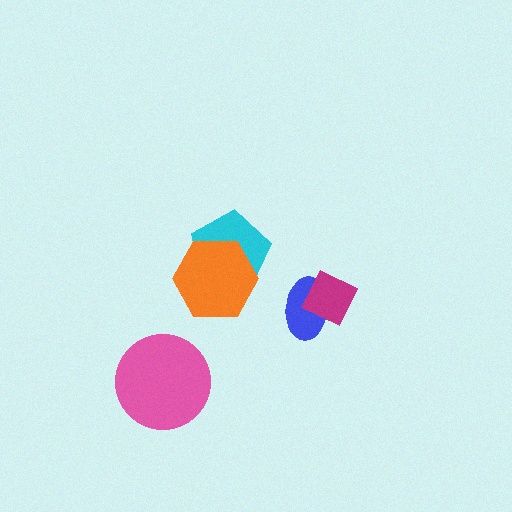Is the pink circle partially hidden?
No, no other shape covers it.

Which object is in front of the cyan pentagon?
The orange hexagon is in front of the cyan pentagon.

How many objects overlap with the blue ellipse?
1 object overlaps with the blue ellipse.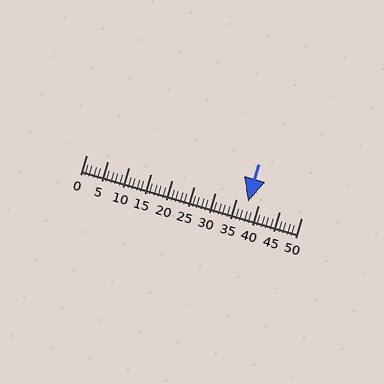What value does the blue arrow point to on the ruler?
The blue arrow points to approximately 38.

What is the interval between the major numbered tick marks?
The major tick marks are spaced 5 units apart.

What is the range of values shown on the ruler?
The ruler shows values from 0 to 50.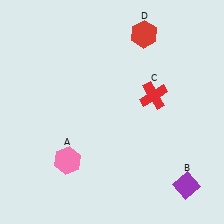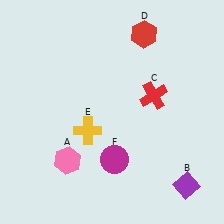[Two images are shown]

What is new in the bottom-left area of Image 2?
A yellow cross (E) was added in the bottom-left area of Image 2.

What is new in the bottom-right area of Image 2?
A magenta circle (F) was added in the bottom-right area of Image 2.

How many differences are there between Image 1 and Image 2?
There are 2 differences between the two images.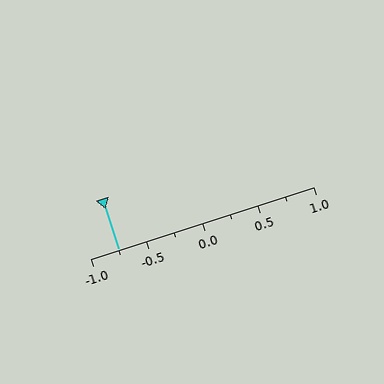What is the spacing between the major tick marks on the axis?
The major ticks are spaced 0.5 apart.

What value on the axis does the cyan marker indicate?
The marker indicates approximately -0.75.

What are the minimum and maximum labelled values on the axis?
The axis runs from -1.0 to 1.0.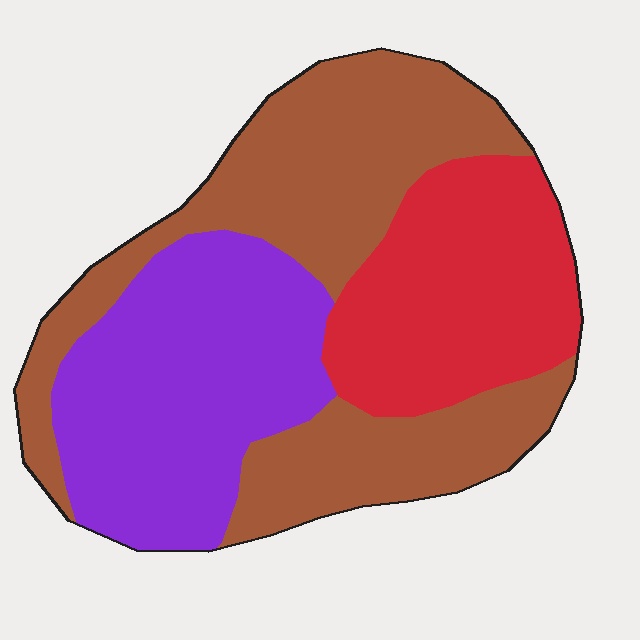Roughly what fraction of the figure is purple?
Purple takes up between a quarter and a half of the figure.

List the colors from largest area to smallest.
From largest to smallest: brown, purple, red.